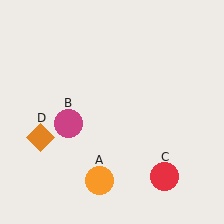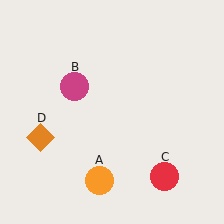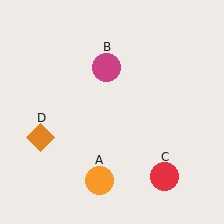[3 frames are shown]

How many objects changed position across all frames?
1 object changed position: magenta circle (object B).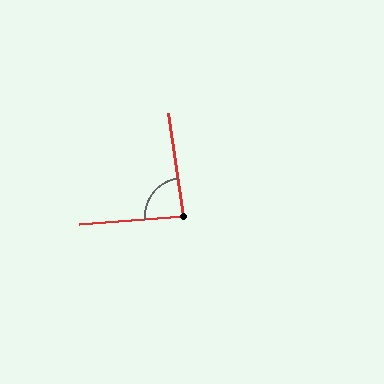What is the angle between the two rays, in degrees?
Approximately 86 degrees.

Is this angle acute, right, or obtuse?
It is approximately a right angle.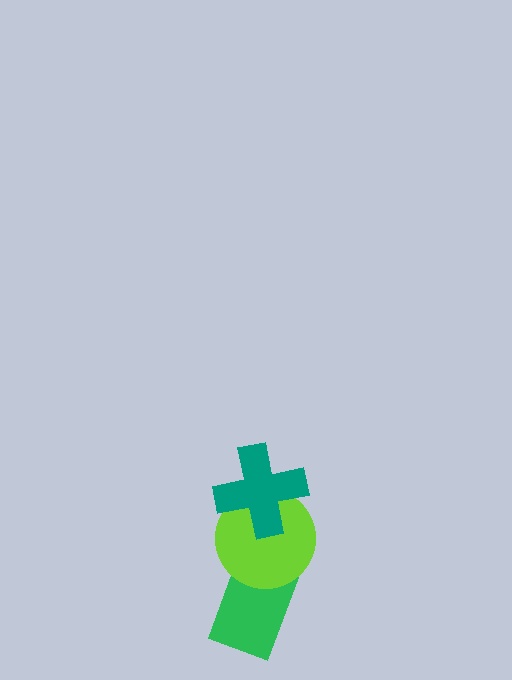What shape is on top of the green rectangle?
The lime circle is on top of the green rectangle.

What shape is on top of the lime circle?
The teal cross is on top of the lime circle.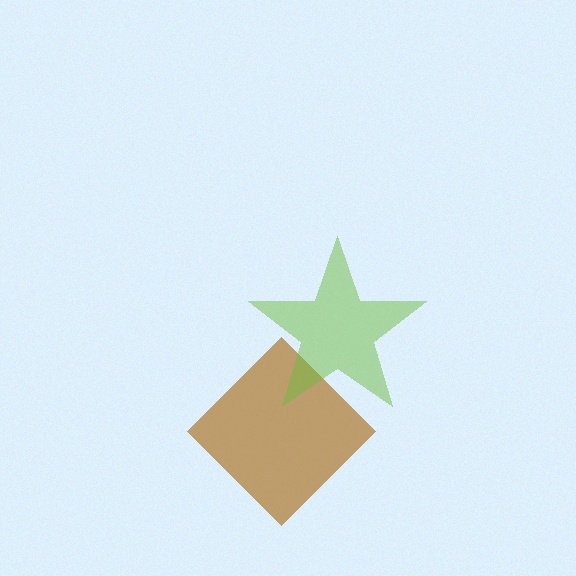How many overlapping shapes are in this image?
There are 2 overlapping shapes in the image.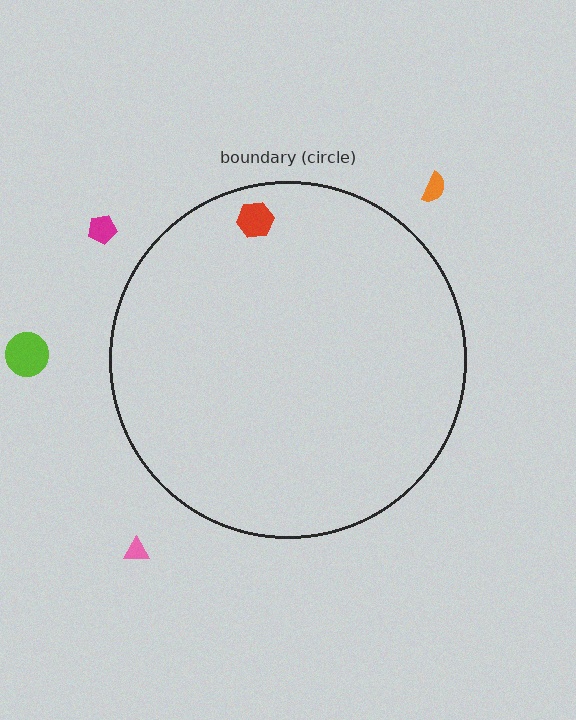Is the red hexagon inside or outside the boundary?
Inside.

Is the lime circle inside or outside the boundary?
Outside.